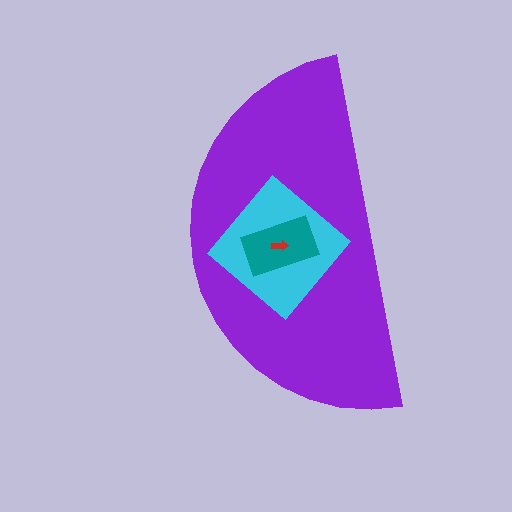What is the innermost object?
The red arrow.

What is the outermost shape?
The purple semicircle.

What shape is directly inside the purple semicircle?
The cyan diamond.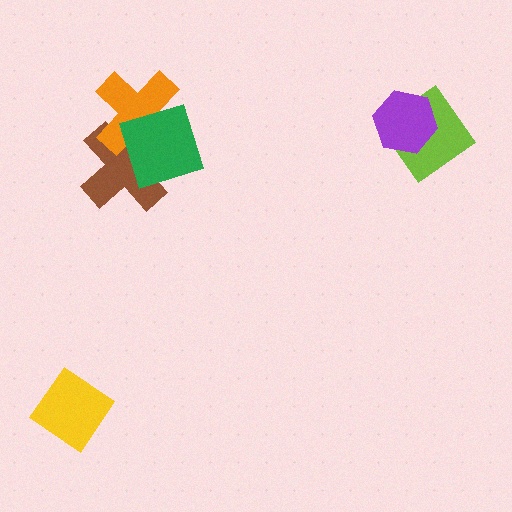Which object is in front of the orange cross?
The green diamond is in front of the orange cross.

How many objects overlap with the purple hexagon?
1 object overlaps with the purple hexagon.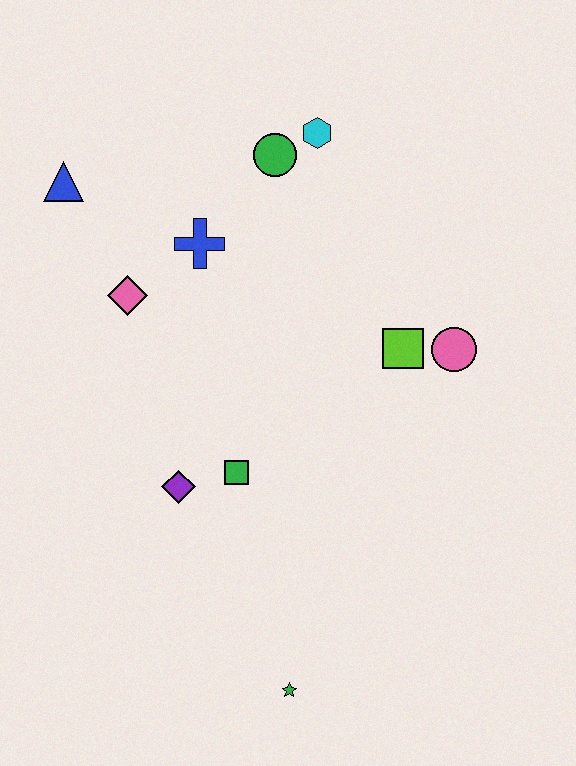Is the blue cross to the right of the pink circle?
No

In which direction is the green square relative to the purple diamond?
The green square is to the right of the purple diamond.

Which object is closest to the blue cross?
The pink diamond is closest to the blue cross.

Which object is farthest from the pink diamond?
The green star is farthest from the pink diamond.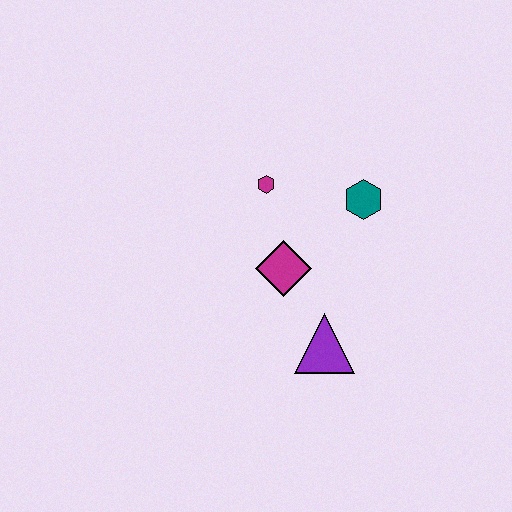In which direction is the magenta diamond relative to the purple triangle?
The magenta diamond is above the purple triangle.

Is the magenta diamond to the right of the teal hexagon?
No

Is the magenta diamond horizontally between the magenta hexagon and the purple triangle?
Yes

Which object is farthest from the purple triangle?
The magenta hexagon is farthest from the purple triangle.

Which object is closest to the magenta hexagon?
The magenta diamond is closest to the magenta hexagon.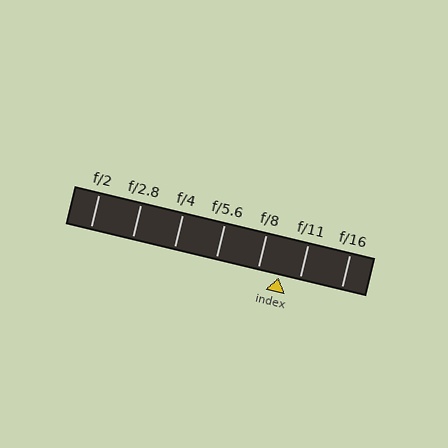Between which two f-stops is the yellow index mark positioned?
The index mark is between f/8 and f/11.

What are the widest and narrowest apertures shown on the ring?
The widest aperture shown is f/2 and the narrowest is f/16.